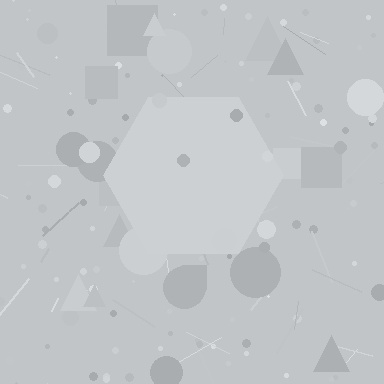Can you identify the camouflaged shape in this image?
The camouflaged shape is a hexagon.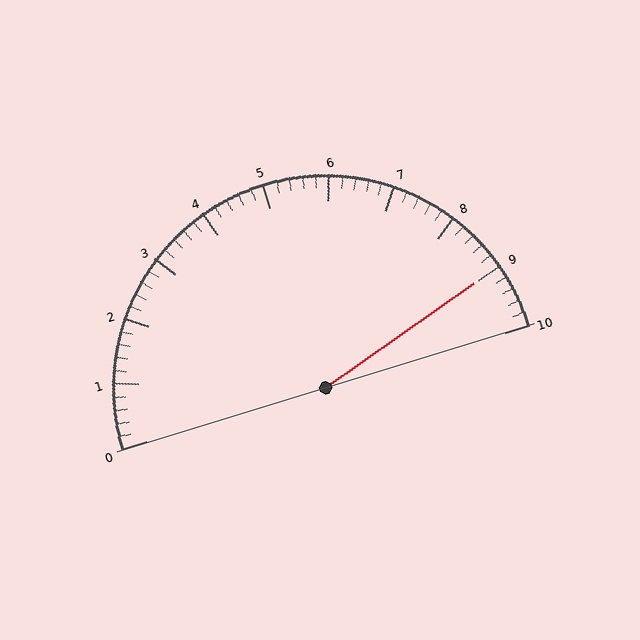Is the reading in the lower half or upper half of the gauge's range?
The reading is in the upper half of the range (0 to 10).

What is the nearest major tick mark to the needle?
The nearest major tick mark is 9.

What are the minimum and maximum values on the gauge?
The gauge ranges from 0 to 10.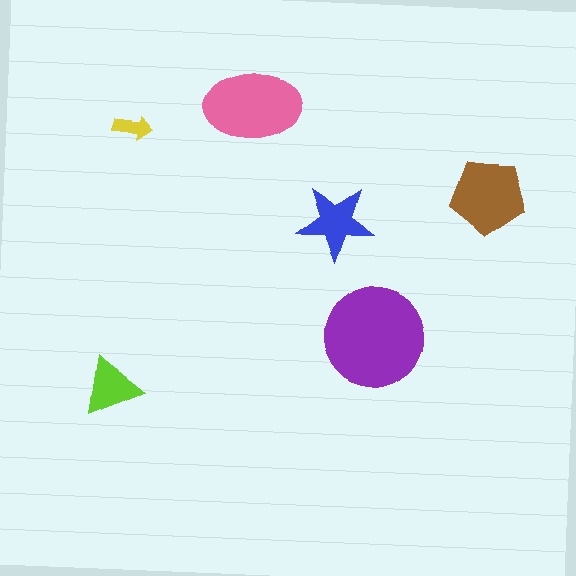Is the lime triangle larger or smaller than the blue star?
Smaller.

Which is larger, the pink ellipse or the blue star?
The pink ellipse.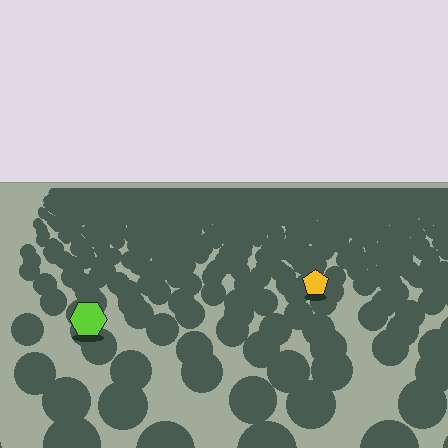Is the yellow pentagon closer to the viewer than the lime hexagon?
No. The lime hexagon is closer — you can tell from the texture gradient: the ground texture is coarser near it.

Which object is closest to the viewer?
The lime hexagon is closest. The texture marks near it are larger and more spread out.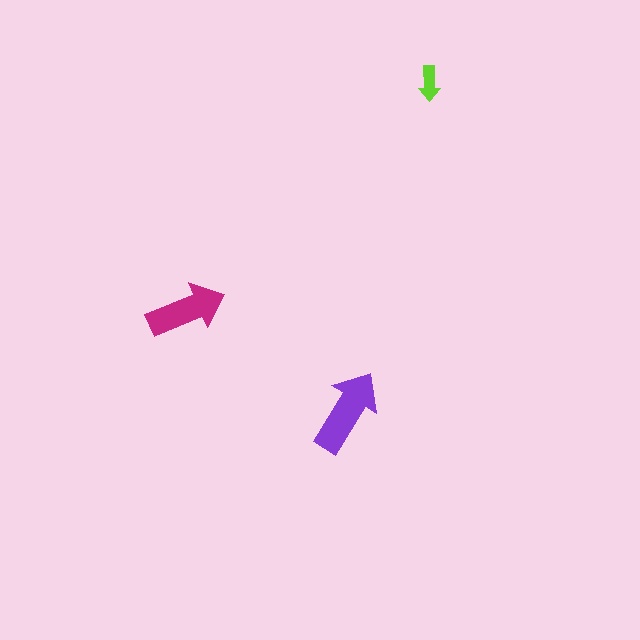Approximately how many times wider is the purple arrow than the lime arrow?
About 2.5 times wider.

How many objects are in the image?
There are 3 objects in the image.